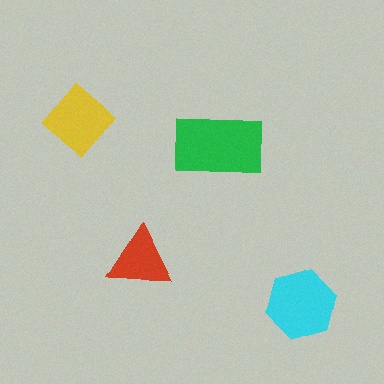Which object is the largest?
The green rectangle.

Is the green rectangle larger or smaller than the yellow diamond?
Larger.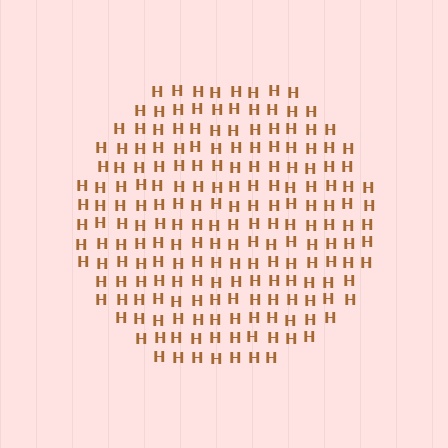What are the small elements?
The small elements are letter H's.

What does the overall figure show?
The overall figure shows a circle.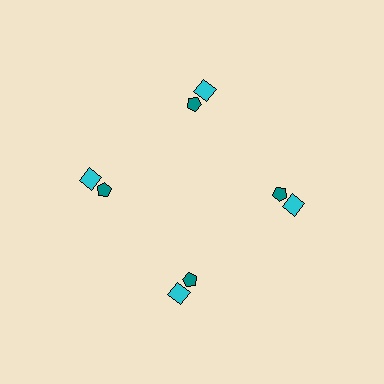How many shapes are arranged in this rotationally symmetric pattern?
There are 8 shapes, arranged in 4 groups of 2.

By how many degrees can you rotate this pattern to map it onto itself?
The pattern maps onto itself every 90 degrees of rotation.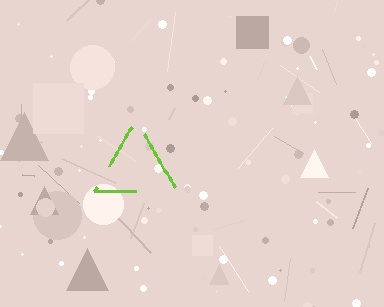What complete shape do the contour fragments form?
The contour fragments form a triangle.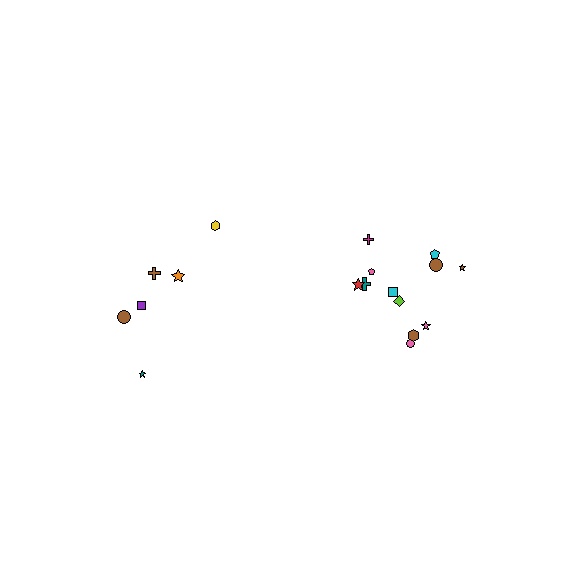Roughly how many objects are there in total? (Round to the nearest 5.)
Roughly 20 objects in total.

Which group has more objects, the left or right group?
The right group.